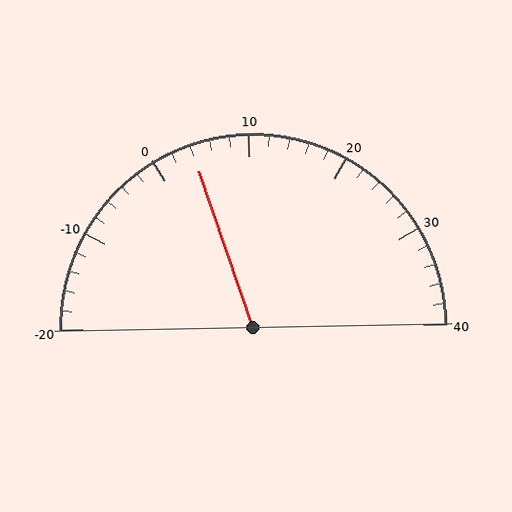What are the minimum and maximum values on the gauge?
The gauge ranges from -20 to 40.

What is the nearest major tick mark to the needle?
The nearest major tick mark is 0.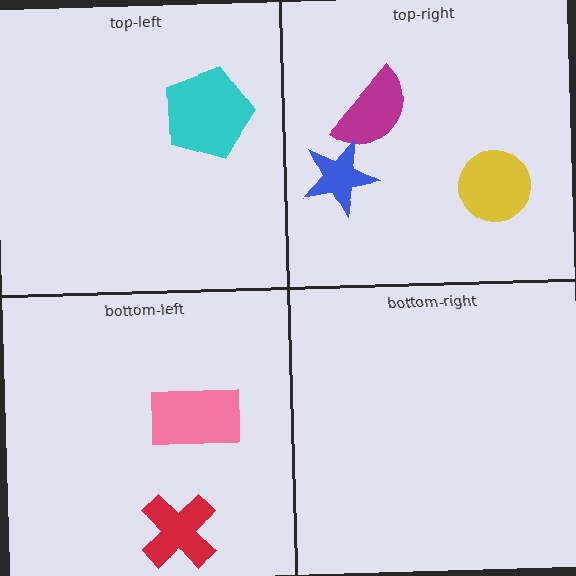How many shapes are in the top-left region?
1.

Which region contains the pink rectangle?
The bottom-left region.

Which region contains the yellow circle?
The top-right region.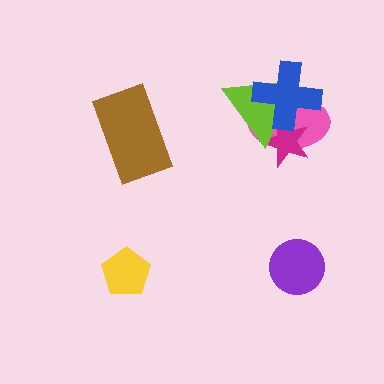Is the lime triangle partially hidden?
Yes, it is partially covered by another shape.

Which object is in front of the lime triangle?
The blue cross is in front of the lime triangle.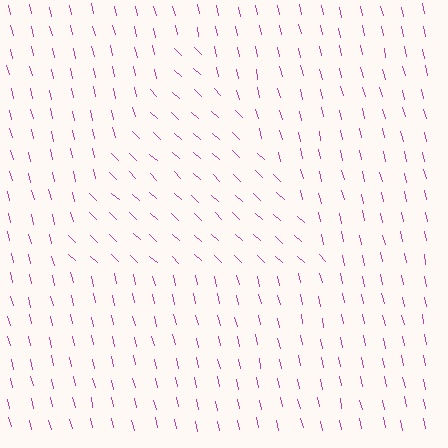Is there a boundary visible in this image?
Yes, there is a texture boundary formed by a change in line orientation.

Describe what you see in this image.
The image is filled with small magenta line segments. A triangle region in the image has lines oriented differently from the surrounding lines, creating a visible texture boundary.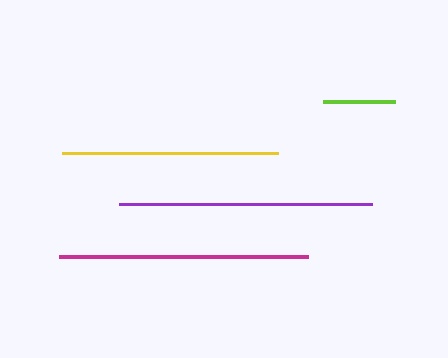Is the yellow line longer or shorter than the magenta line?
The magenta line is longer than the yellow line.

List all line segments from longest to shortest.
From longest to shortest: purple, magenta, yellow, lime.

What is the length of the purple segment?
The purple segment is approximately 253 pixels long.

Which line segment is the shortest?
The lime line is the shortest at approximately 71 pixels.